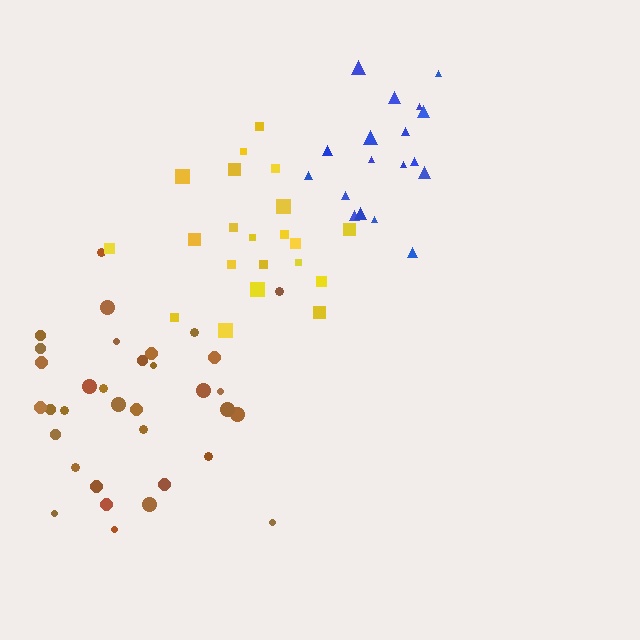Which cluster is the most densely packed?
Blue.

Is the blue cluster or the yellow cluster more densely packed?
Blue.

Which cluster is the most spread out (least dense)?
Brown.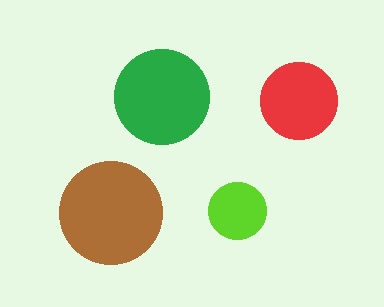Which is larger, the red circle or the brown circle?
The brown one.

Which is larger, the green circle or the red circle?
The green one.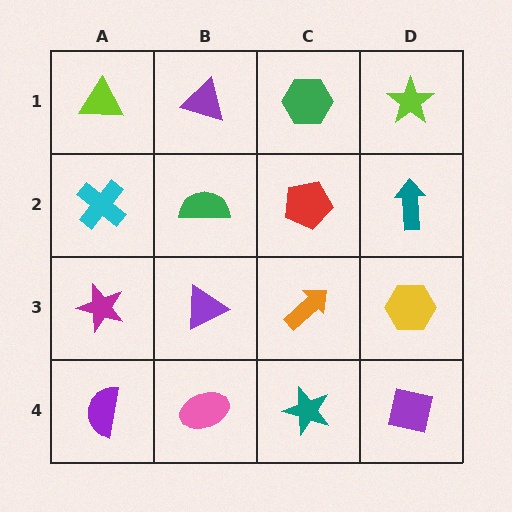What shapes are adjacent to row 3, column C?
A red pentagon (row 2, column C), a teal star (row 4, column C), a purple triangle (row 3, column B), a yellow hexagon (row 3, column D).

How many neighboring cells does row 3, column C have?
4.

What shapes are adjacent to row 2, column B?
A purple triangle (row 1, column B), a purple triangle (row 3, column B), a cyan cross (row 2, column A), a red pentagon (row 2, column C).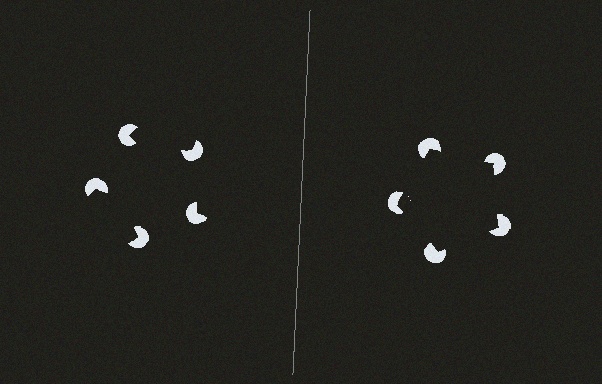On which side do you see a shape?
An illusory pentagon appears on the right side. On the left side the wedge cuts are rotated, so no coherent shape forms.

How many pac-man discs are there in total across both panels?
10 — 5 on each side.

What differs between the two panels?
The pac-man discs are positioned identically on both sides; only the wedge orientations differ. On the right they align to a pentagon; on the left they are misaligned.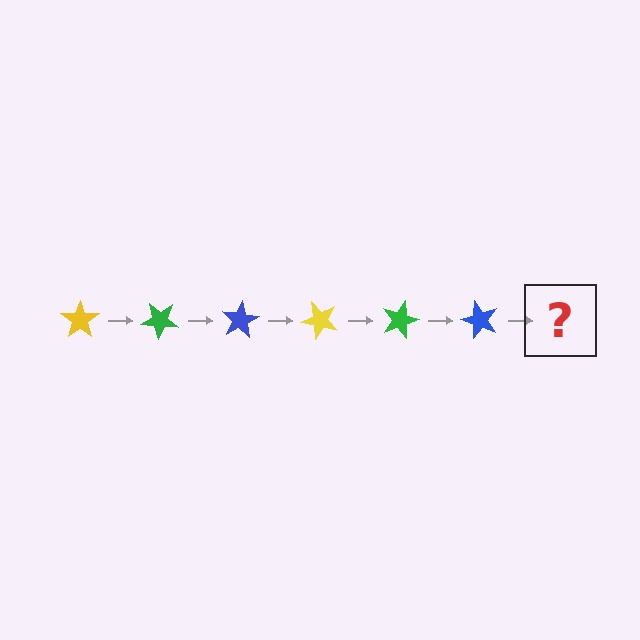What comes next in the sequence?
The next element should be a yellow star, rotated 240 degrees from the start.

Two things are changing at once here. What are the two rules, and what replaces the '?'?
The two rules are that it rotates 40 degrees each step and the color cycles through yellow, green, and blue. The '?' should be a yellow star, rotated 240 degrees from the start.